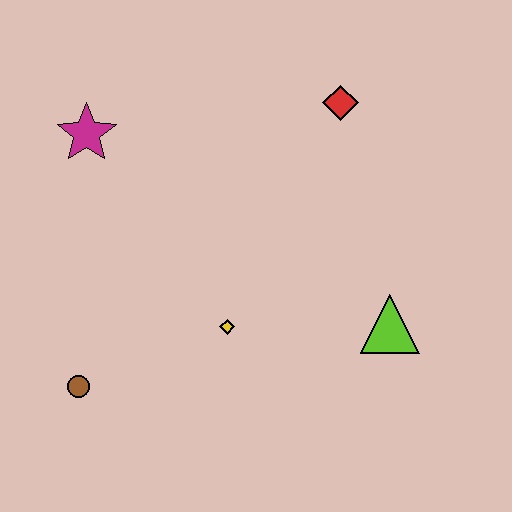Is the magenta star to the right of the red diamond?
No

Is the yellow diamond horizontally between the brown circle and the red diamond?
Yes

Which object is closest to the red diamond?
The lime triangle is closest to the red diamond.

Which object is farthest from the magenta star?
The lime triangle is farthest from the magenta star.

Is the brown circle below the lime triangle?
Yes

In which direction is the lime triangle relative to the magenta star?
The lime triangle is to the right of the magenta star.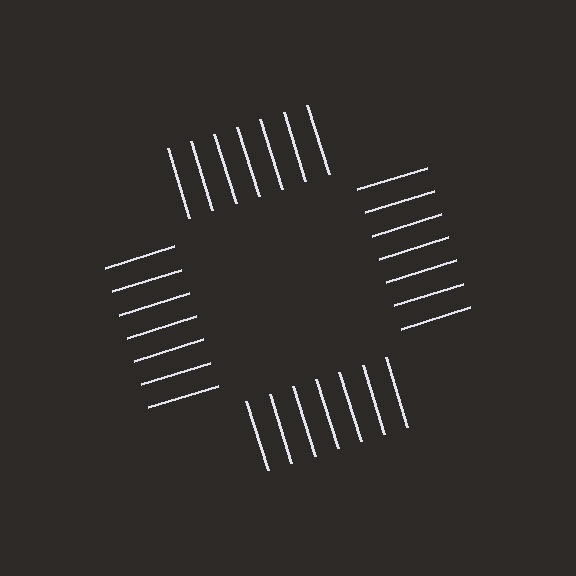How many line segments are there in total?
28 — 7 along each of the 4 edges.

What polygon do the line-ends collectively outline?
An illusory square — the line segments terminate on its edges but no continuous stroke is drawn.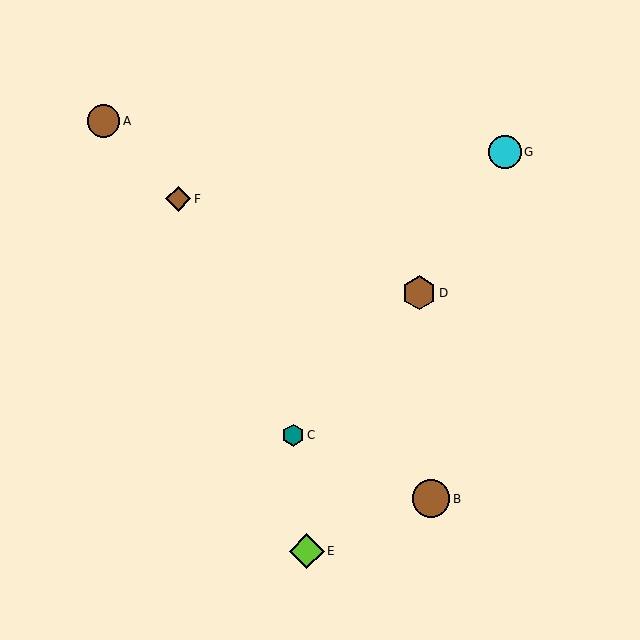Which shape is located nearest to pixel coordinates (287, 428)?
The teal hexagon (labeled C) at (293, 435) is nearest to that location.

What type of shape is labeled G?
Shape G is a cyan circle.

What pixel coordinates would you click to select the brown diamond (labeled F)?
Click at (178, 199) to select the brown diamond F.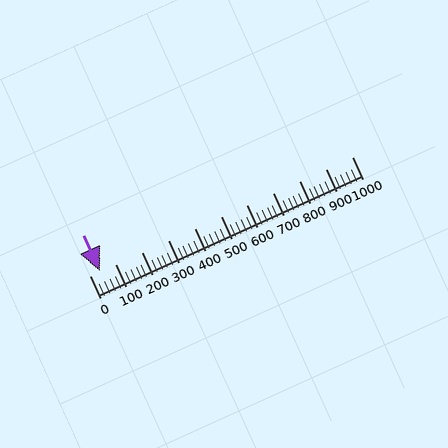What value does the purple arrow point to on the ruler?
The purple arrow points to approximately 40.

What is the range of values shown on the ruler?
The ruler shows values from 0 to 1000.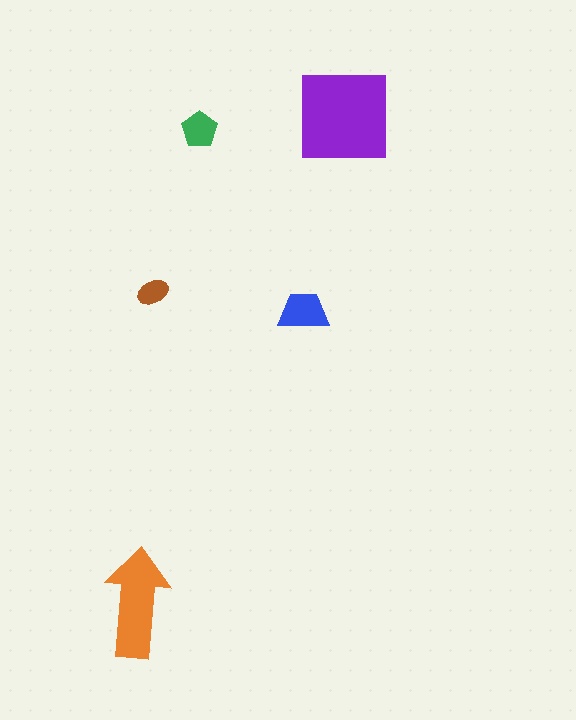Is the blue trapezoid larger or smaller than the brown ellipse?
Larger.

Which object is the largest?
The purple square.